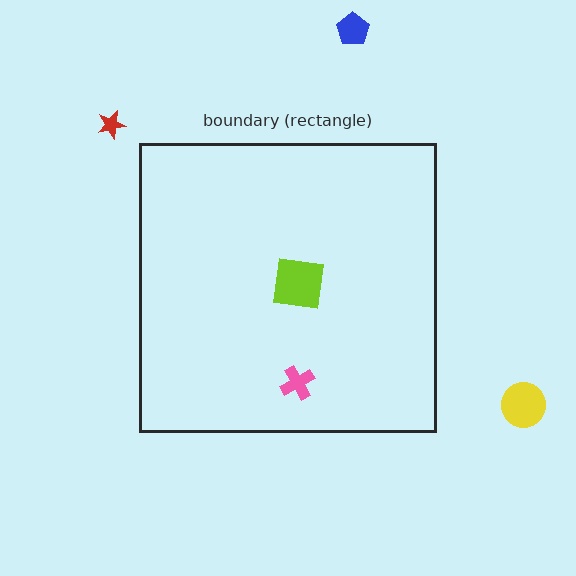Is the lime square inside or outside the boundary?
Inside.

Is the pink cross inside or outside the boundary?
Inside.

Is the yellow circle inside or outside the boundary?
Outside.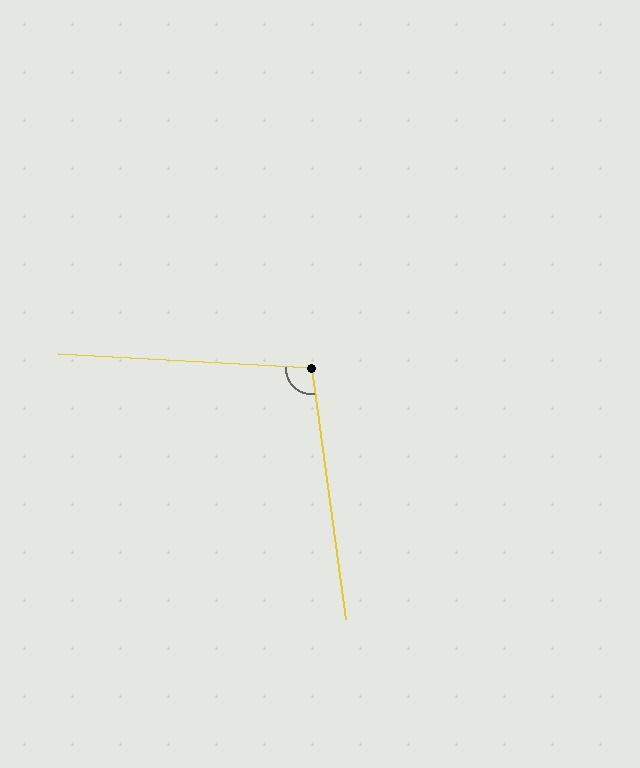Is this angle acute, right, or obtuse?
It is obtuse.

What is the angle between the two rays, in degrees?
Approximately 101 degrees.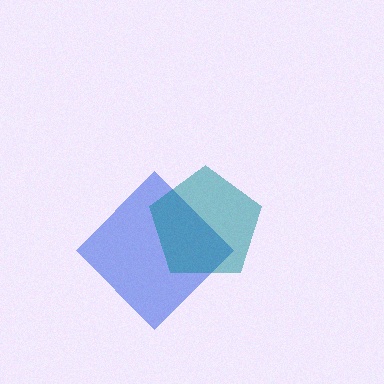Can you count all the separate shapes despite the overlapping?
Yes, there are 2 separate shapes.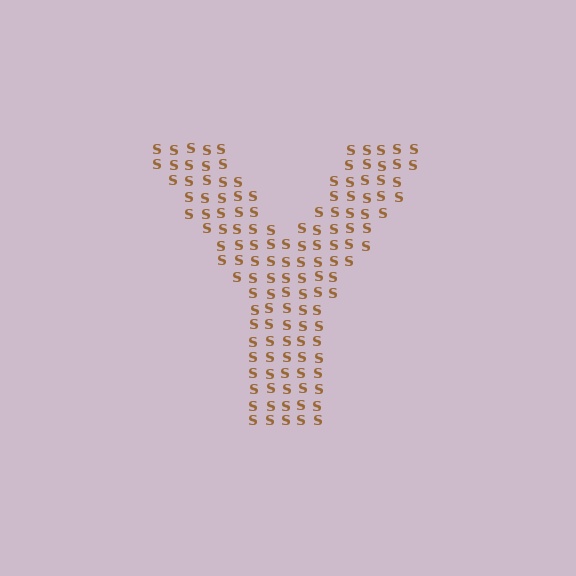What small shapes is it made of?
It is made of small letter S's.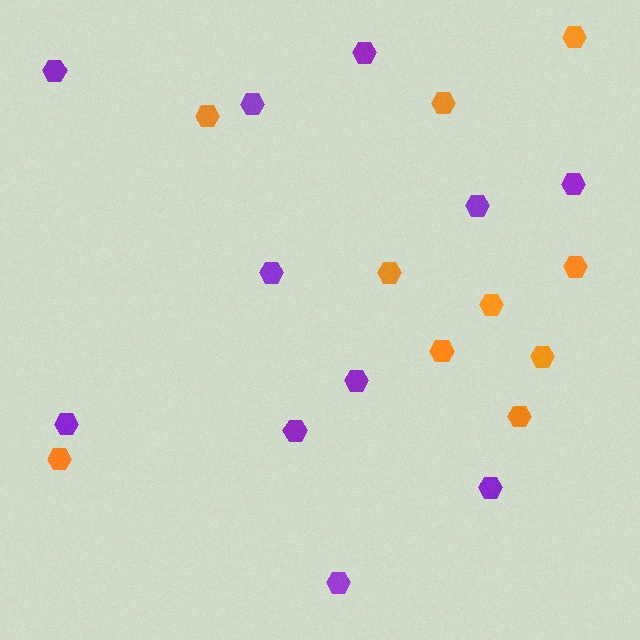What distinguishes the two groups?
There are 2 groups: one group of purple hexagons (11) and one group of orange hexagons (10).